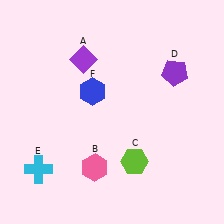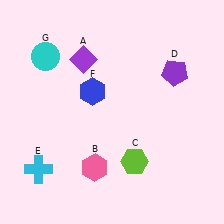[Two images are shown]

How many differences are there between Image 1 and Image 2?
There is 1 difference between the two images.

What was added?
A cyan circle (G) was added in Image 2.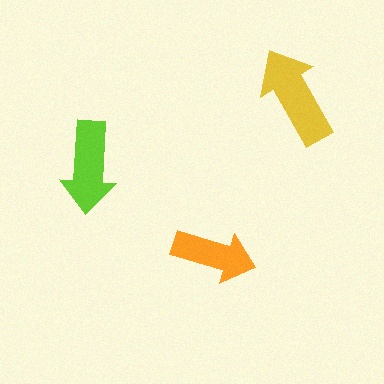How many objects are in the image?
There are 3 objects in the image.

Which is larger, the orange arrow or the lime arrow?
The lime one.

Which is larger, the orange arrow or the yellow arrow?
The yellow one.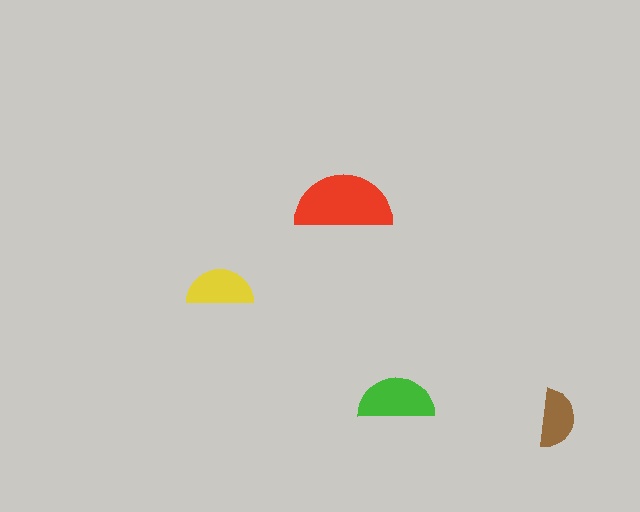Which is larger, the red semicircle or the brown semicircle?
The red one.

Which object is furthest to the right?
The brown semicircle is rightmost.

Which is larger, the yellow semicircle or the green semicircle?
The green one.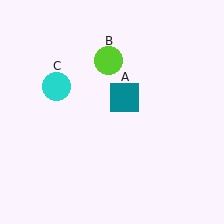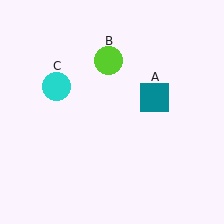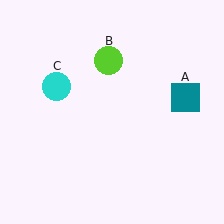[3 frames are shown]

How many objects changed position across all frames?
1 object changed position: teal square (object A).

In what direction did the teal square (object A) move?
The teal square (object A) moved right.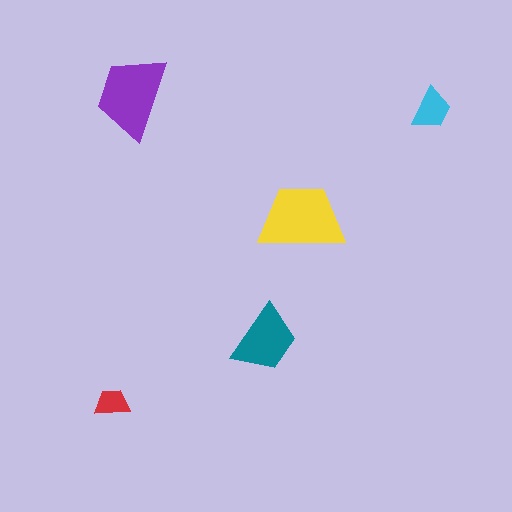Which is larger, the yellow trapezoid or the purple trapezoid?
The yellow one.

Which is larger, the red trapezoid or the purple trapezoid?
The purple one.